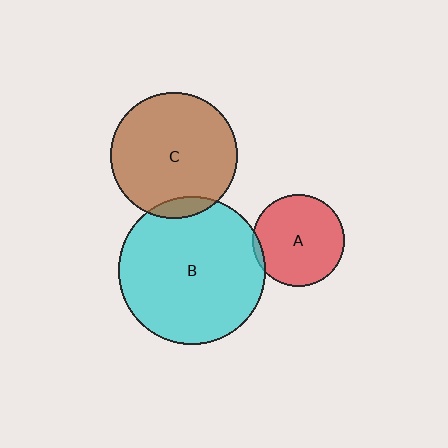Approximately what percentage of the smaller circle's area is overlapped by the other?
Approximately 10%.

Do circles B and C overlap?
Yes.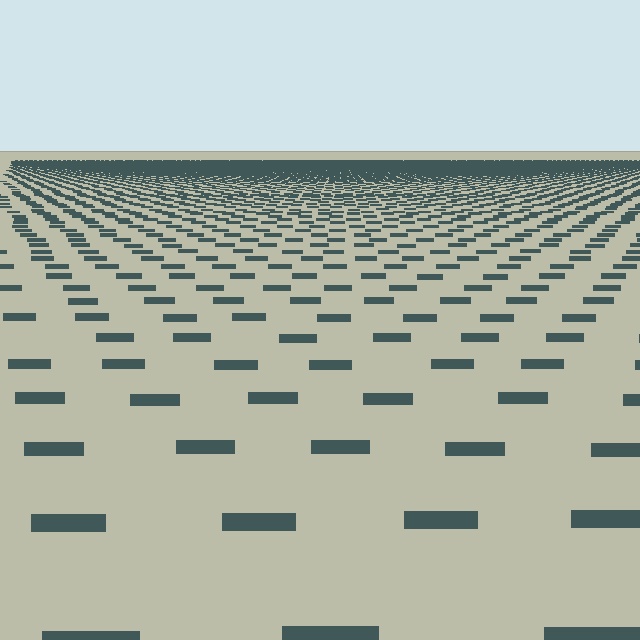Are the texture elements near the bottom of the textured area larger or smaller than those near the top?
Larger. Near the bottom, elements are closer to the viewer and appear at a bigger on-screen size.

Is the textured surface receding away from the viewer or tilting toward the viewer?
The surface is receding away from the viewer. Texture elements get smaller and denser toward the top.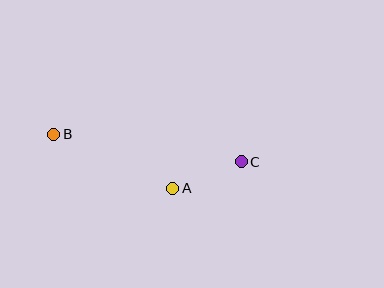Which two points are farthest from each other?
Points B and C are farthest from each other.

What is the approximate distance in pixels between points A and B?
The distance between A and B is approximately 131 pixels.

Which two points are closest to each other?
Points A and C are closest to each other.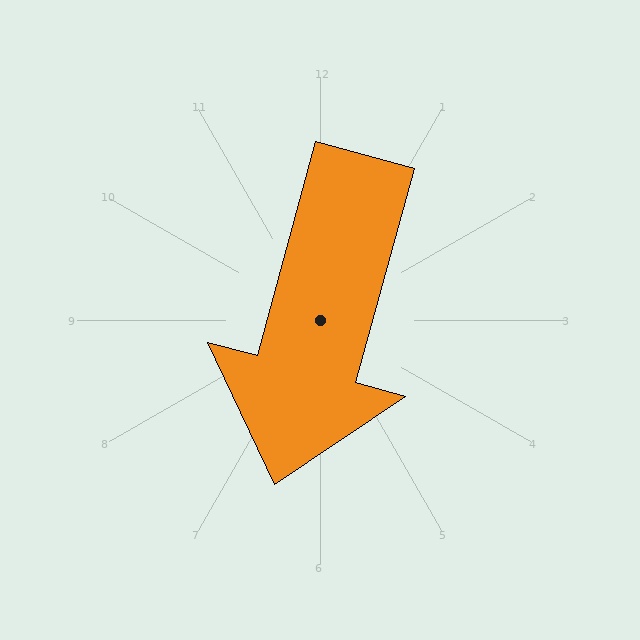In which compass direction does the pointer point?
South.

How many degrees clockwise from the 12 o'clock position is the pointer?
Approximately 195 degrees.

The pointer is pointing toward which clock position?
Roughly 7 o'clock.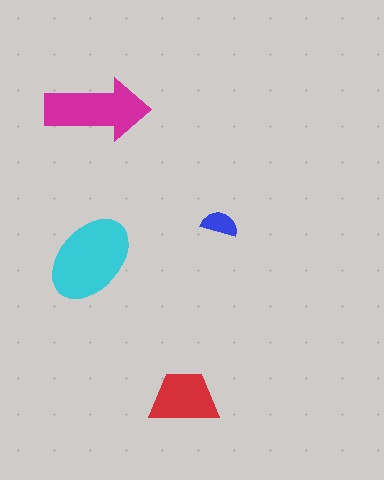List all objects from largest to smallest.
The cyan ellipse, the magenta arrow, the red trapezoid, the blue semicircle.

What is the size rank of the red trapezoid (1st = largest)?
3rd.